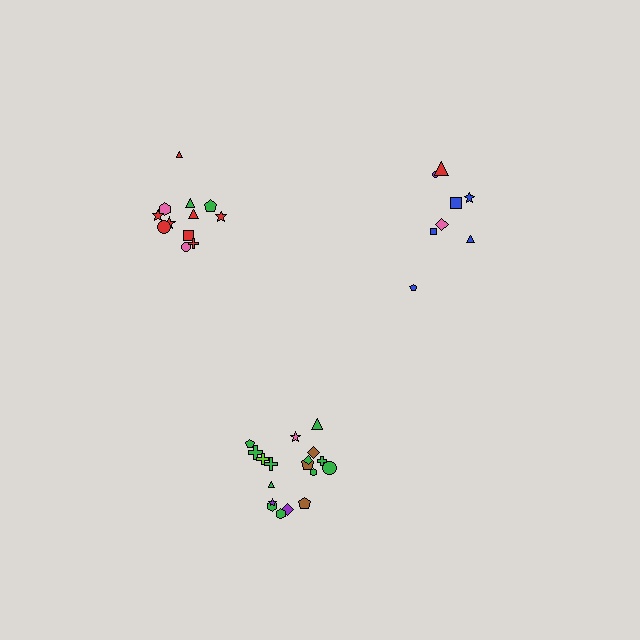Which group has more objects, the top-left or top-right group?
The top-left group.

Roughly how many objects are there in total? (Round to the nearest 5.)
Roughly 40 objects in total.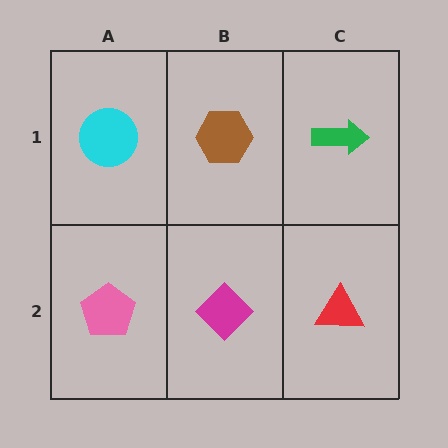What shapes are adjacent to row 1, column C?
A red triangle (row 2, column C), a brown hexagon (row 1, column B).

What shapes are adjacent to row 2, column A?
A cyan circle (row 1, column A), a magenta diamond (row 2, column B).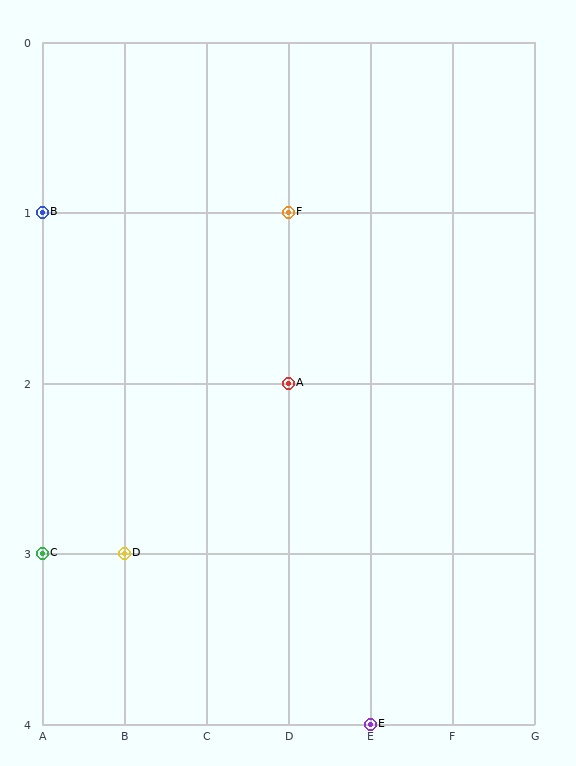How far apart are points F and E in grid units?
Points F and E are 1 column and 3 rows apart (about 3.2 grid units diagonally).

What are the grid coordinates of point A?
Point A is at grid coordinates (D, 2).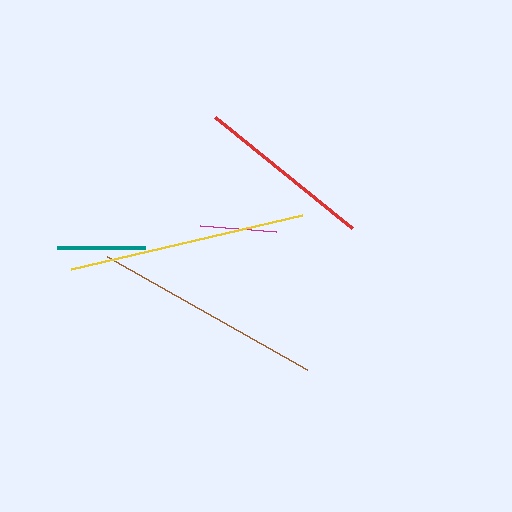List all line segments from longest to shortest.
From longest to shortest: yellow, brown, red, teal, magenta.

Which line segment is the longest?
The yellow line is the longest at approximately 237 pixels.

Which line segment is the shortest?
The magenta line is the shortest at approximately 77 pixels.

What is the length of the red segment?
The red segment is approximately 177 pixels long.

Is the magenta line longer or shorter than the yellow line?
The yellow line is longer than the magenta line.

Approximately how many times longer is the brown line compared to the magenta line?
The brown line is approximately 3.0 times the length of the magenta line.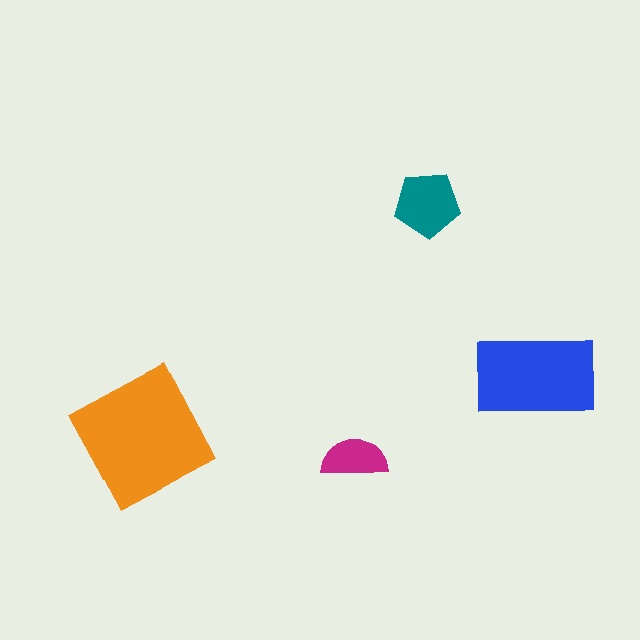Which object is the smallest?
The magenta semicircle.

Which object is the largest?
The orange square.